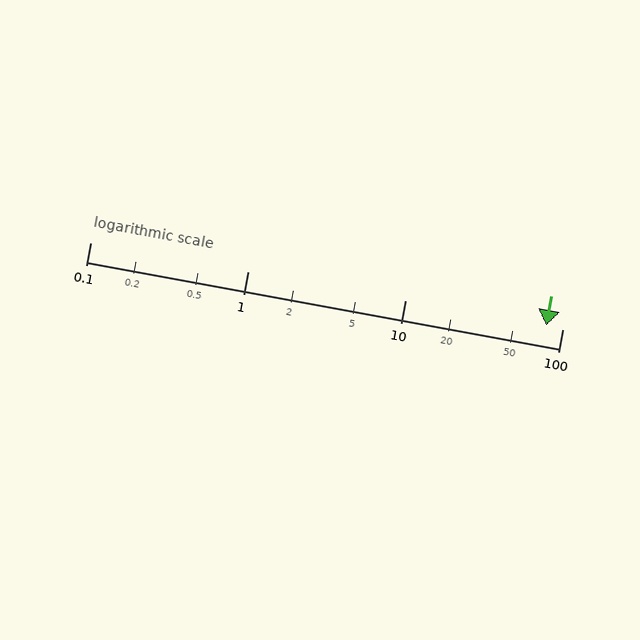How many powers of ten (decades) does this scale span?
The scale spans 3 decades, from 0.1 to 100.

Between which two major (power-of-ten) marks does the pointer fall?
The pointer is between 10 and 100.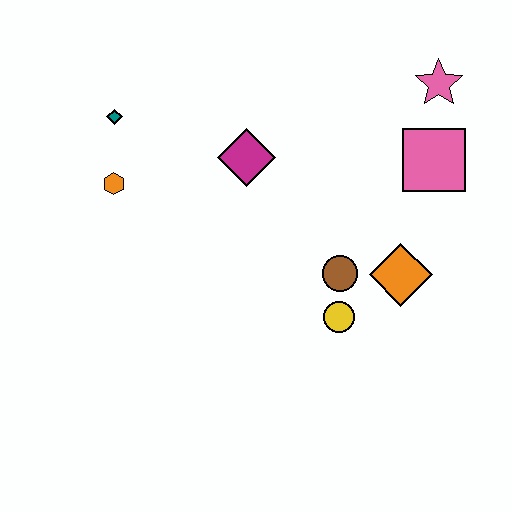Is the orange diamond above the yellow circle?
Yes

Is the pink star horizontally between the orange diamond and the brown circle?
No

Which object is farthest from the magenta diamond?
The pink star is farthest from the magenta diamond.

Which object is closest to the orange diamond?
The brown circle is closest to the orange diamond.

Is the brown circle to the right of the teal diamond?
Yes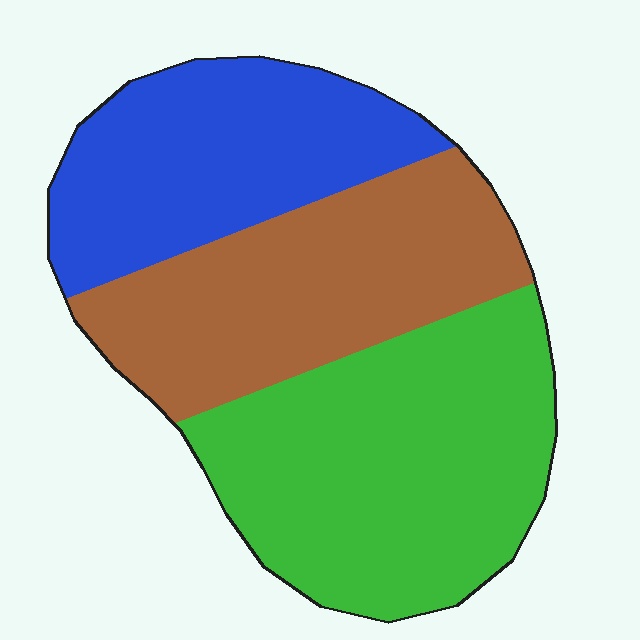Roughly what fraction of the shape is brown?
Brown takes up about one third (1/3) of the shape.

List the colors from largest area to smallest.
From largest to smallest: green, brown, blue.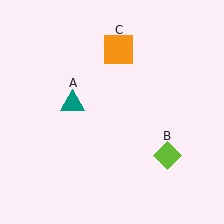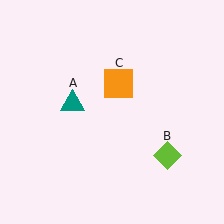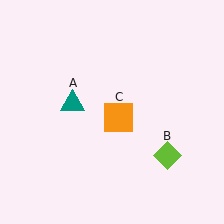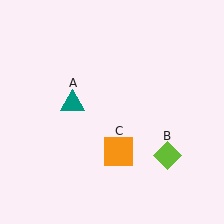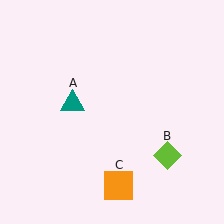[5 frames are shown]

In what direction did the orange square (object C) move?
The orange square (object C) moved down.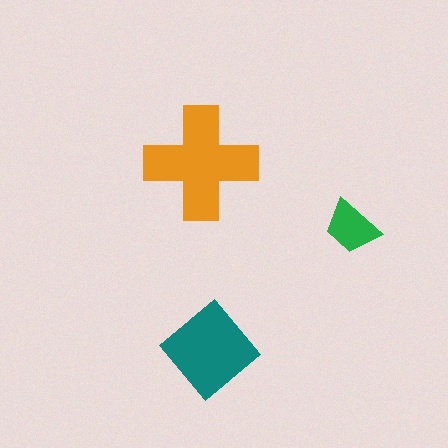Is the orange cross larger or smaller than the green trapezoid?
Larger.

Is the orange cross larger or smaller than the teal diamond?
Larger.